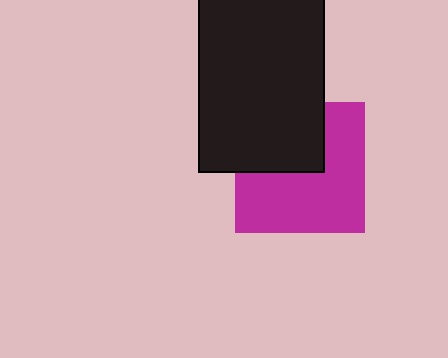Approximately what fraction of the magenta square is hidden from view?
Roughly 38% of the magenta square is hidden behind the black rectangle.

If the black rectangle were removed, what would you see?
You would see the complete magenta square.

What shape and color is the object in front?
The object in front is a black rectangle.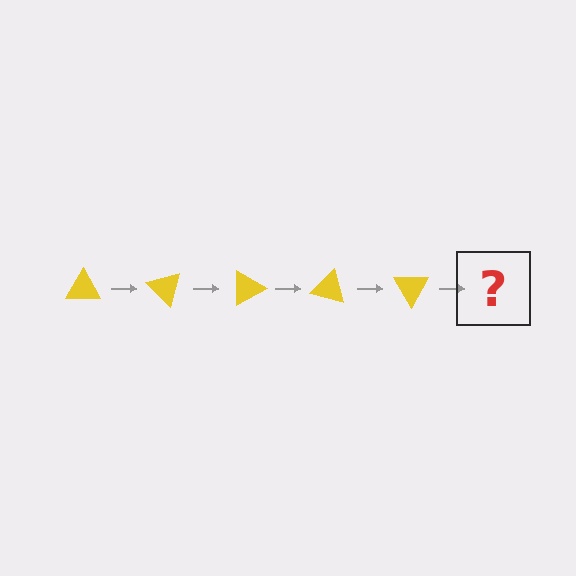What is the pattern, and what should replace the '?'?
The pattern is that the triangle rotates 45 degrees each step. The '?' should be a yellow triangle rotated 225 degrees.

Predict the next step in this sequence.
The next step is a yellow triangle rotated 225 degrees.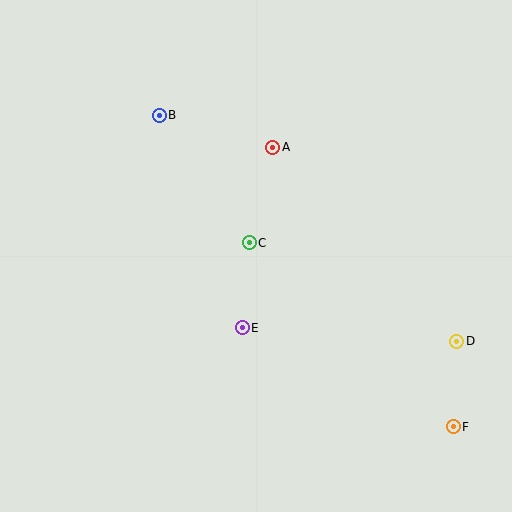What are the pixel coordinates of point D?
Point D is at (457, 341).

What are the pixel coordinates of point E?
Point E is at (242, 328).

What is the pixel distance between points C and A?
The distance between C and A is 99 pixels.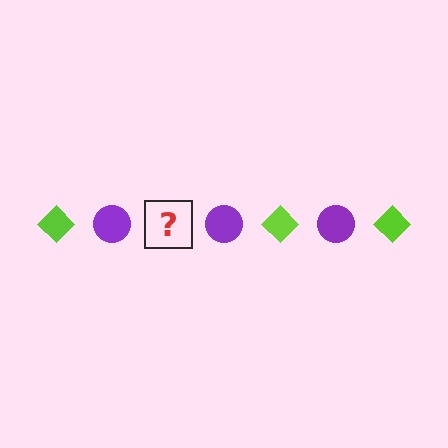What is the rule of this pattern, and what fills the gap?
The rule is that the pattern alternates between lime diamond and purple circle. The gap should be filled with a lime diamond.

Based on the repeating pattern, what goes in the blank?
The blank should be a lime diamond.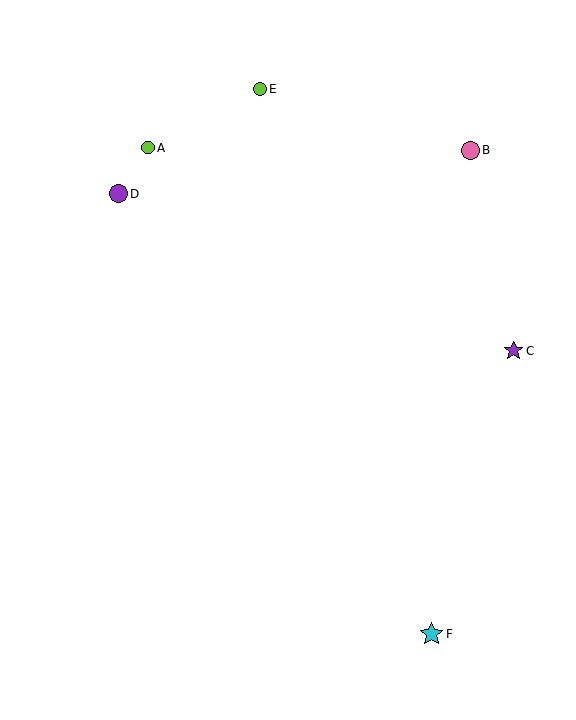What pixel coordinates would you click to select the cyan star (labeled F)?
Click at (432, 634) to select the cyan star F.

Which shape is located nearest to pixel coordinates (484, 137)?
The pink circle (labeled B) at (470, 150) is nearest to that location.